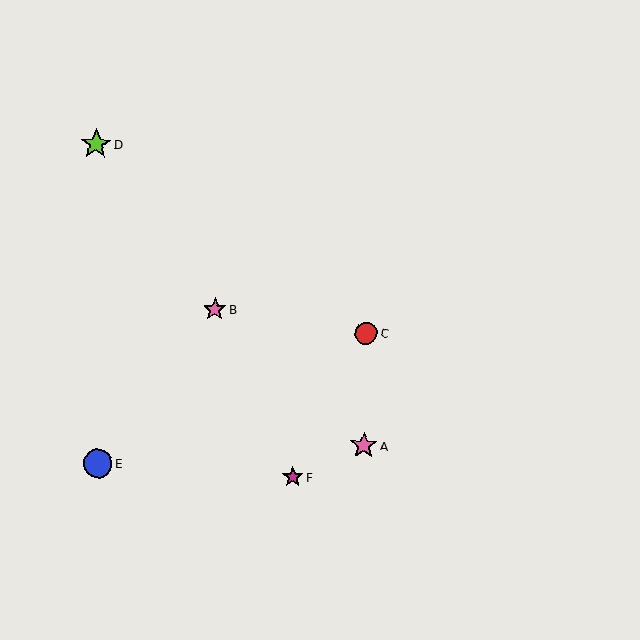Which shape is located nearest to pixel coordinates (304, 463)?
The magenta star (labeled F) at (293, 477) is nearest to that location.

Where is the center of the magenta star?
The center of the magenta star is at (293, 477).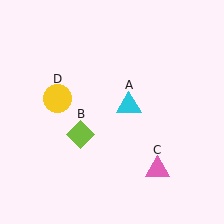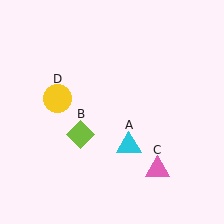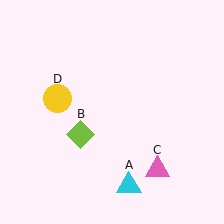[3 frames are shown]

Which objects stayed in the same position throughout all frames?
Lime diamond (object B) and pink triangle (object C) and yellow circle (object D) remained stationary.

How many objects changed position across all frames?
1 object changed position: cyan triangle (object A).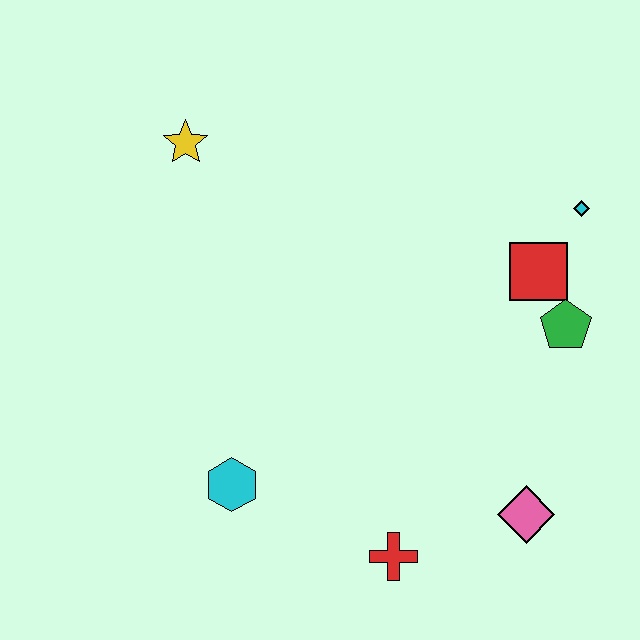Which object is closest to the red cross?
The pink diamond is closest to the red cross.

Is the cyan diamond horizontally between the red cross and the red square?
No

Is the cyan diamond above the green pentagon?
Yes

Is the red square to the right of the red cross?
Yes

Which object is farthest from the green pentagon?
The yellow star is farthest from the green pentagon.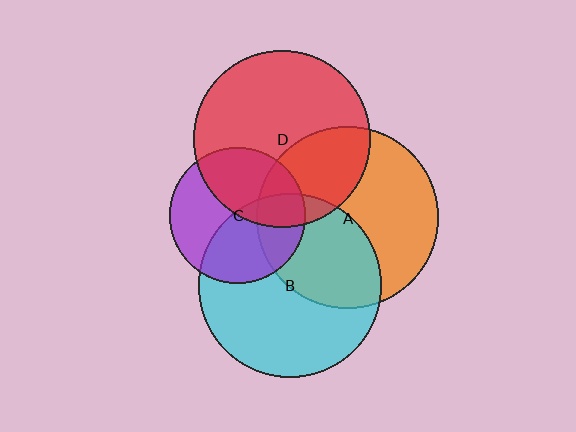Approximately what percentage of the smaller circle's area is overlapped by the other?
Approximately 45%.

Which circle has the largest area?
Circle B (cyan).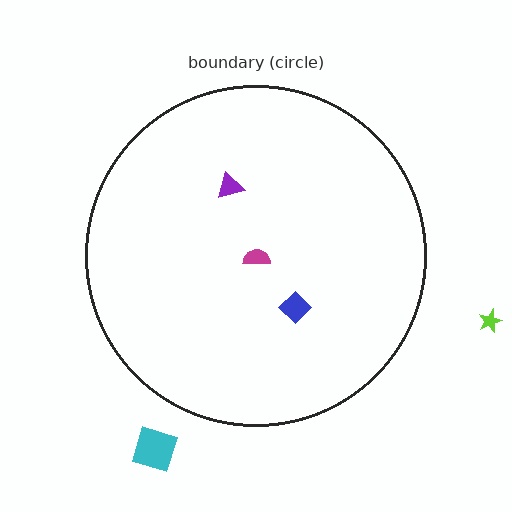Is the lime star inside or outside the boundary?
Outside.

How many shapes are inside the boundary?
3 inside, 2 outside.